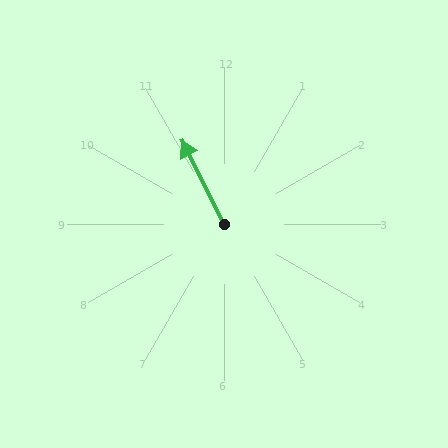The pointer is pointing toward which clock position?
Roughly 11 o'clock.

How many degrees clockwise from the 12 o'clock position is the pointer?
Approximately 333 degrees.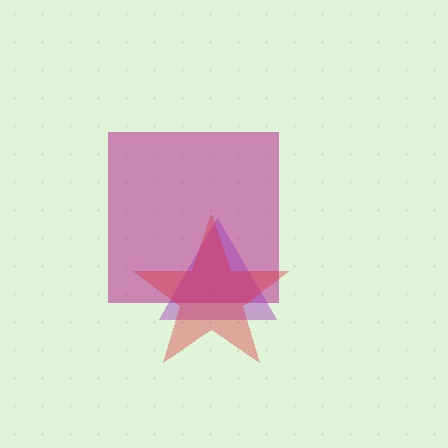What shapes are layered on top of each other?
The layered shapes are: a magenta square, a purple triangle, a red star.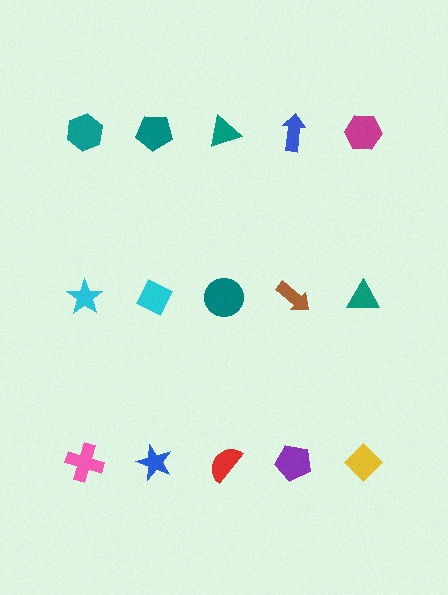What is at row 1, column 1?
A teal hexagon.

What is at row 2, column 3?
A teal circle.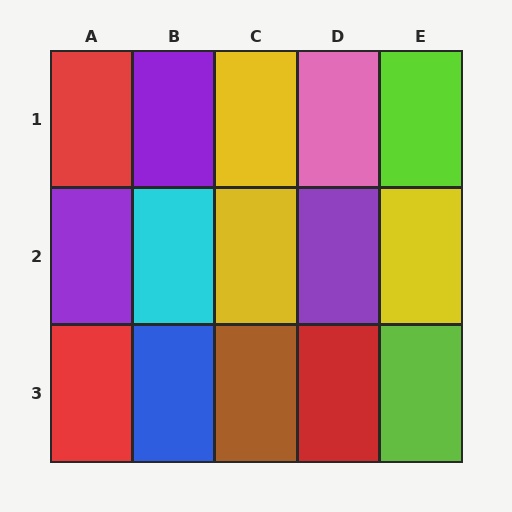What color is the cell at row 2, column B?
Cyan.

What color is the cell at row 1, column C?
Yellow.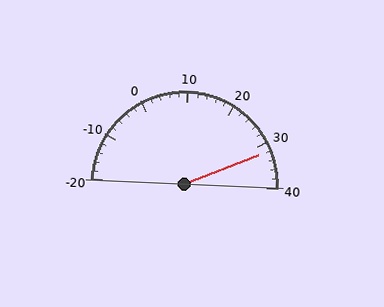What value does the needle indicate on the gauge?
The needle indicates approximately 32.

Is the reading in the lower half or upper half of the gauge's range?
The reading is in the upper half of the range (-20 to 40).